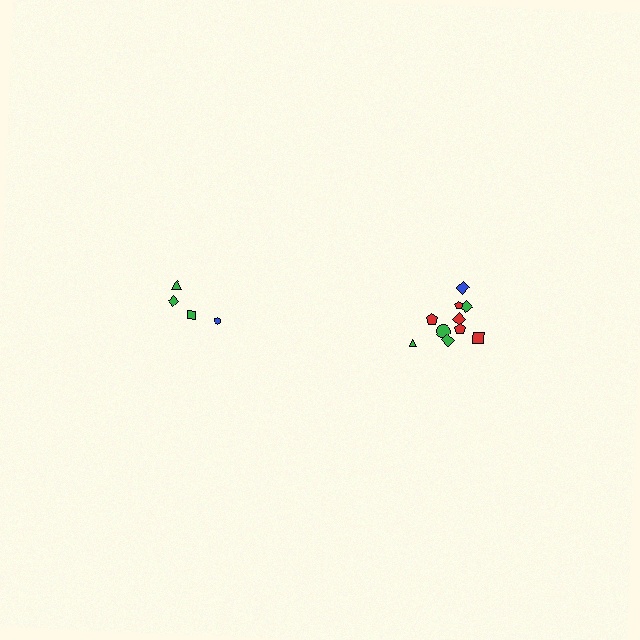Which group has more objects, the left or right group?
The right group.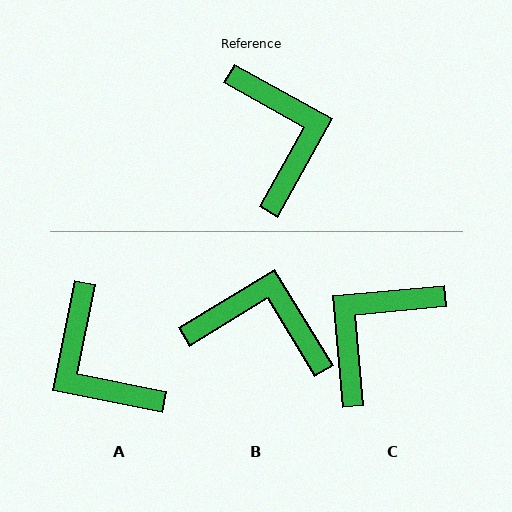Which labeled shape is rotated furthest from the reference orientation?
A, about 162 degrees away.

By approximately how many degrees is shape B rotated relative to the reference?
Approximately 60 degrees counter-clockwise.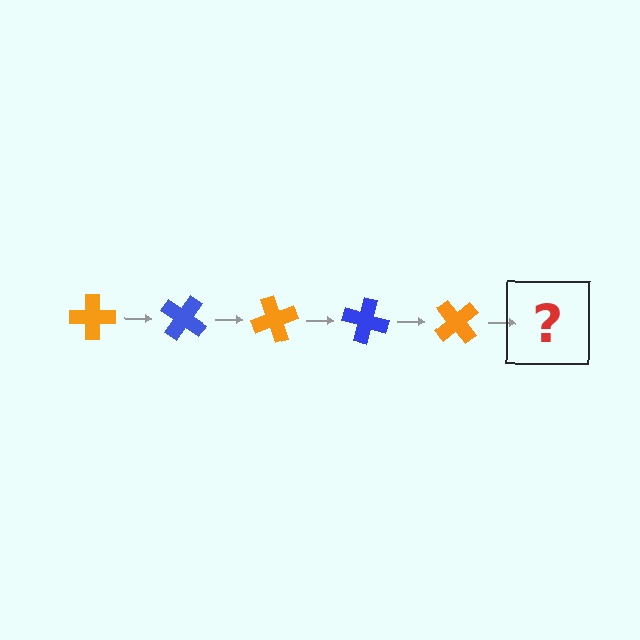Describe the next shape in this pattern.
It should be a blue cross, rotated 175 degrees from the start.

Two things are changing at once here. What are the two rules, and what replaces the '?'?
The two rules are that it rotates 35 degrees each step and the color cycles through orange and blue. The '?' should be a blue cross, rotated 175 degrees from the start.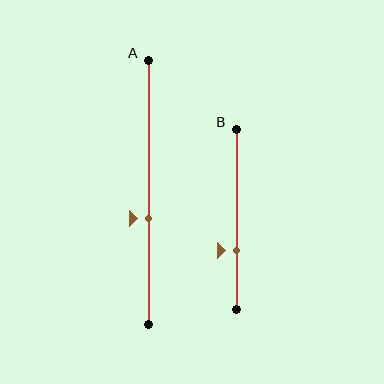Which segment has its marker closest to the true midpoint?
Segment A has its marker closest to the true midpoint.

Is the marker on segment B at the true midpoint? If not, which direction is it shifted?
No, the marker on segment B is shifted downward by about 17% of the segment length.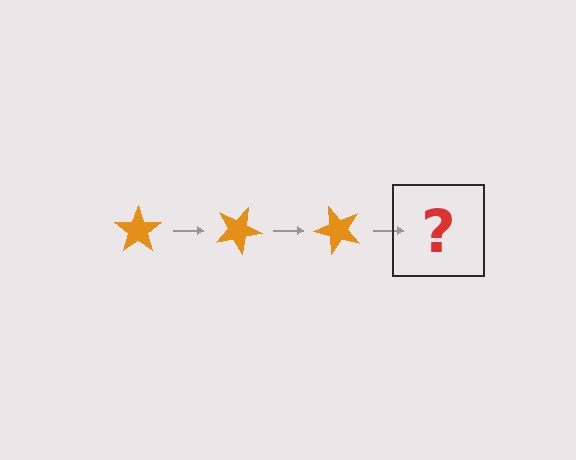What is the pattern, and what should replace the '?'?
The pattern is that the star rotates 25 degrees each step. The '?' should be an orange star rotated 75 degrees.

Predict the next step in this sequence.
The next step is an orange star rotated 75 degrees.